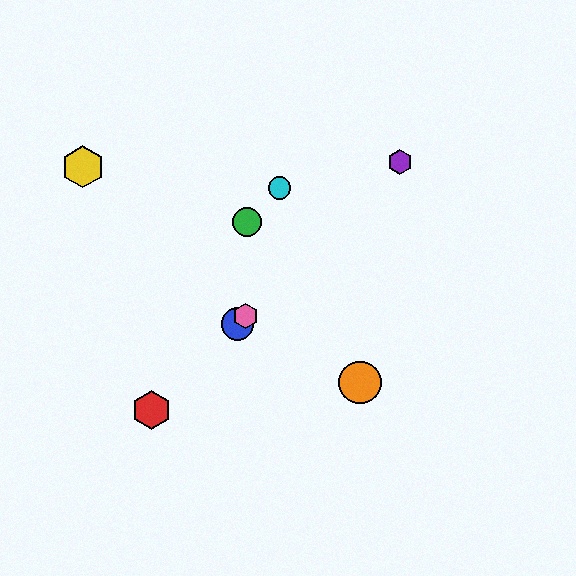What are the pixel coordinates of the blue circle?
The blue circle is at (238, 324).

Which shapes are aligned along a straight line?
The red hexagon, the blue circle, the purple hexagon, the pink hexagon are aligned along a straight line.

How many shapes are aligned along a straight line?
4 shapes (the red hexagon, the blue circle, the purple hexagon, the pink hexagon) are aligned along a straight line.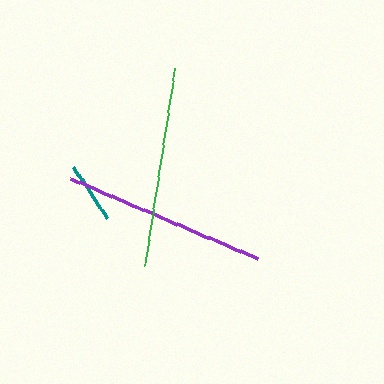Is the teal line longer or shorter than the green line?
The green line is longer than the teal line.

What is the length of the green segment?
The green segment is approximately 199 pixels long.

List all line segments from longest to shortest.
From longest to shortest: purple, green, teal.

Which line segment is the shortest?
The teal line is the shortest at approximately 61 pixels.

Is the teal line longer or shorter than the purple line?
The purple line is longer than the teal line.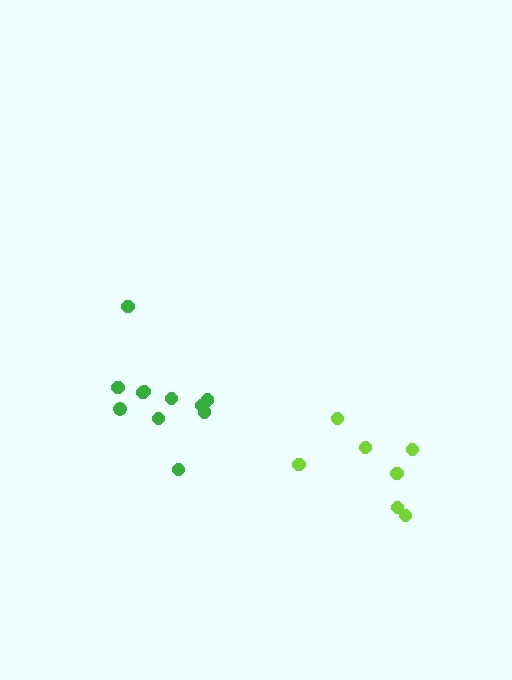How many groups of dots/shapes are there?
There are 2 groups.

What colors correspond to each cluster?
The clusters are colored: lime, green.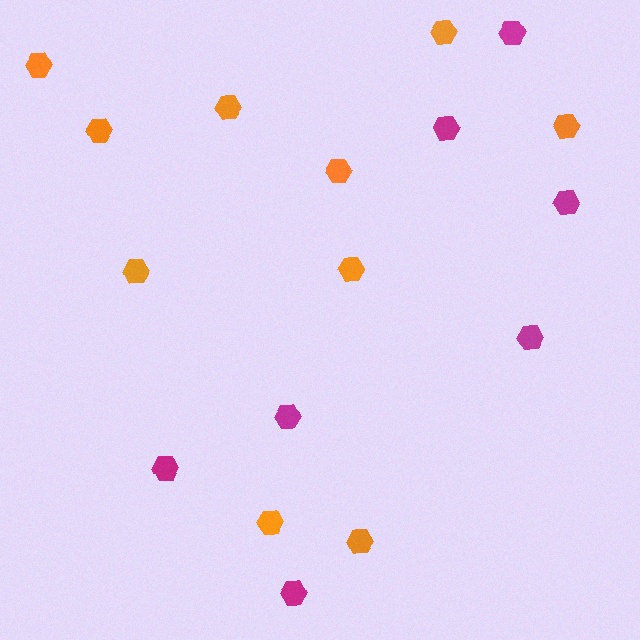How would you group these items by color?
There are 2 groups: one group of orange hexagons (10) and one group of magenta hexagons (7).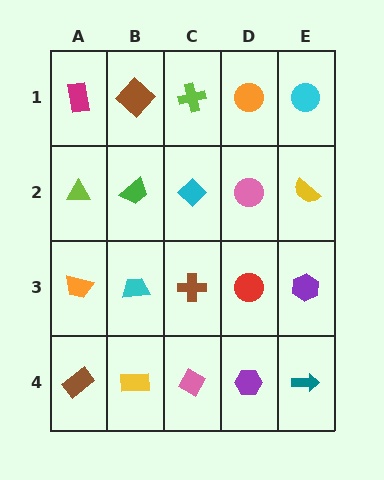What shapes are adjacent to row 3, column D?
A pink circle (row 2, column D), a purple hexagon (row 4, column D), a brown cross (row 3, column C), a purple hexagon (row 3, column E).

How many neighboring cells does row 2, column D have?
4.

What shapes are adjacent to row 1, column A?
A lime triangle (row 2, column A), a brown diamond (row 1, column B).